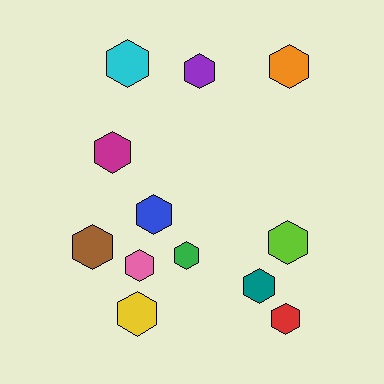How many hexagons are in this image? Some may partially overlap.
There are 12 hexagons.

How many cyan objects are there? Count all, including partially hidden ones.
There is 1 cyan object.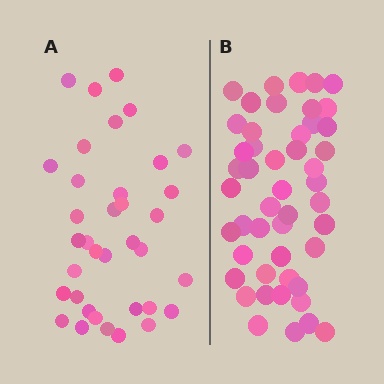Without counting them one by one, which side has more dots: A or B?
Region B (the right region) has more dots.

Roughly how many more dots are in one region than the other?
Region B has roughly 12 or so more dots than region A.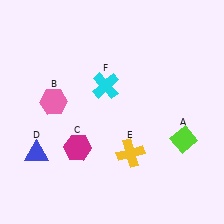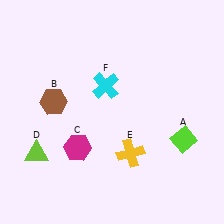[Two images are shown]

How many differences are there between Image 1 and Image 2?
There are 2 differences between the two images.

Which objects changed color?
B changed from pink to brown. D changed from blue to lime.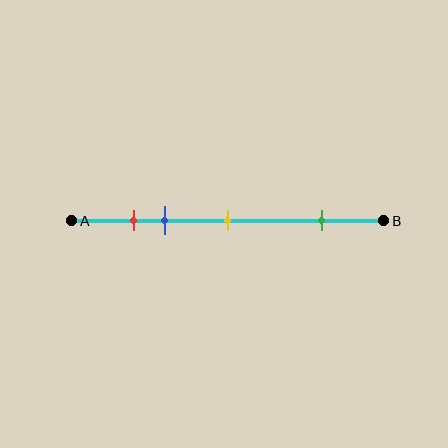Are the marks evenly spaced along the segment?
No, the marks are not evenly spaced.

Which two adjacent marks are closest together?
The red and blue marks are the closest adjacent pair.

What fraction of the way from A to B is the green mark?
The green mark is approximately 80% (0.8) of the way from A to B.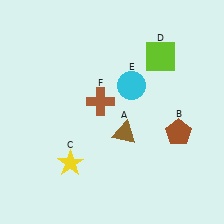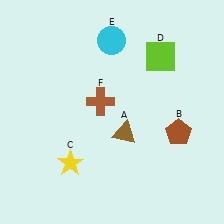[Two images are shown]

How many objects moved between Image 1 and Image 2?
1 object moved between the two images.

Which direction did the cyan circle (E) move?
The cyan circle (E) moved up.